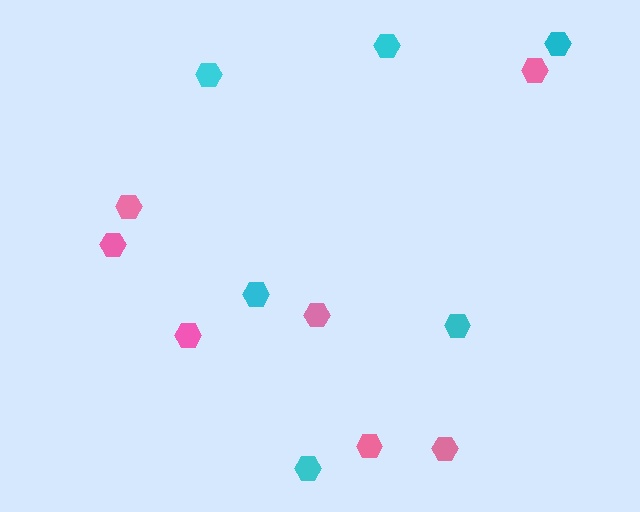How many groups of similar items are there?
There are 2 groups: one group of pink hexagons (7) and one group of cyan hexagons (6).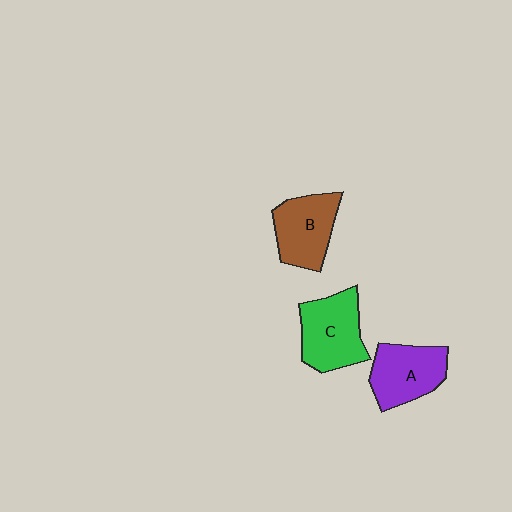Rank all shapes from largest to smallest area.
From largest to smallest: C (green), A (purple), B (brown).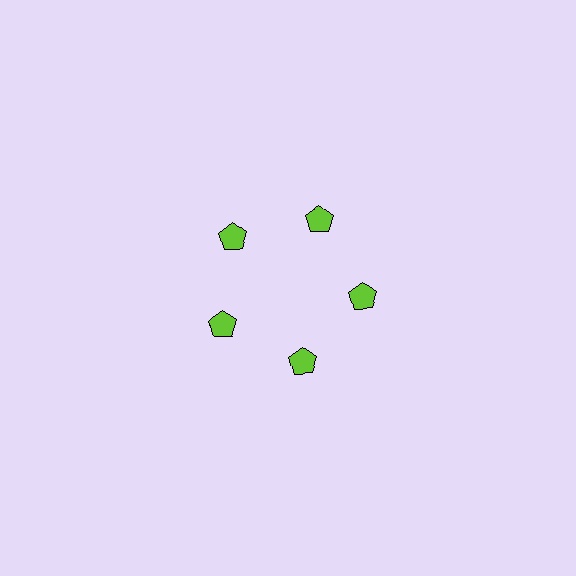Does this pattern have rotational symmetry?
Yes, this pattern has 5-fold rotational symmetry. It looks the same after rotating 72 degrees around the center.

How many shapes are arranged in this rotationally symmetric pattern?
There are 5 shapes, arranged in 5 groups of 1.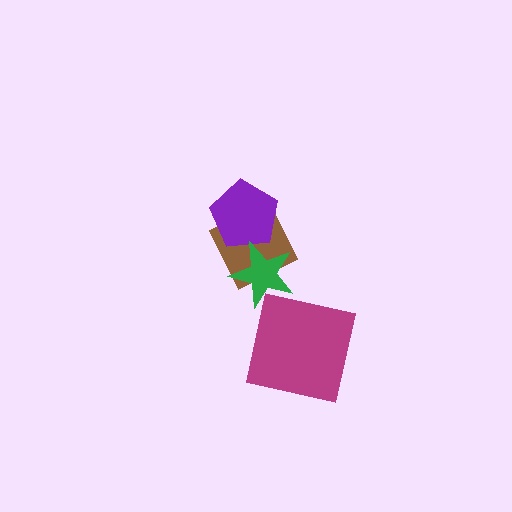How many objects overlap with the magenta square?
0 objects overlap with the magenta square.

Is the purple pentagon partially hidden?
Yes, it is partially covered by another shape.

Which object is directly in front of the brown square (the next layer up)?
The purple pentagon is directly in front of the brown square.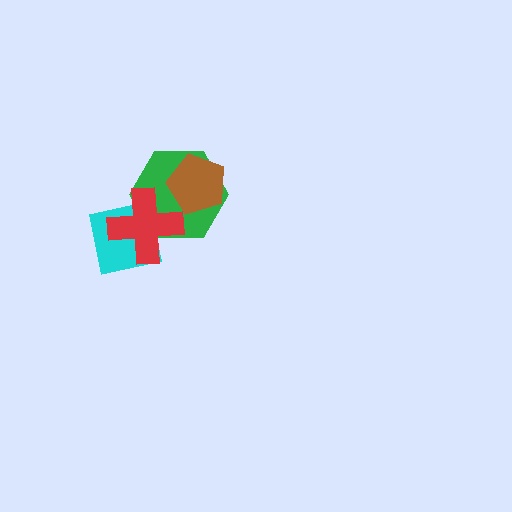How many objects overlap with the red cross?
2 objects overlap with the red cross.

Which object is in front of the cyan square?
The red cross is in front of the cyan square.